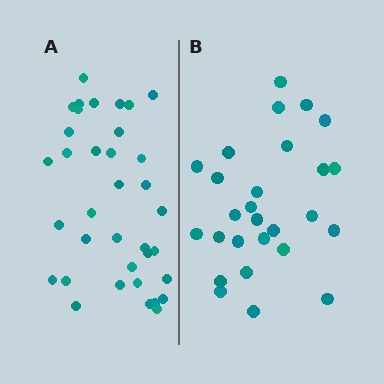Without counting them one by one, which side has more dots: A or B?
Region A (the left region) has more dots.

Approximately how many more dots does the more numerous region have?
Region A has roughly 8 or so more dots than region B.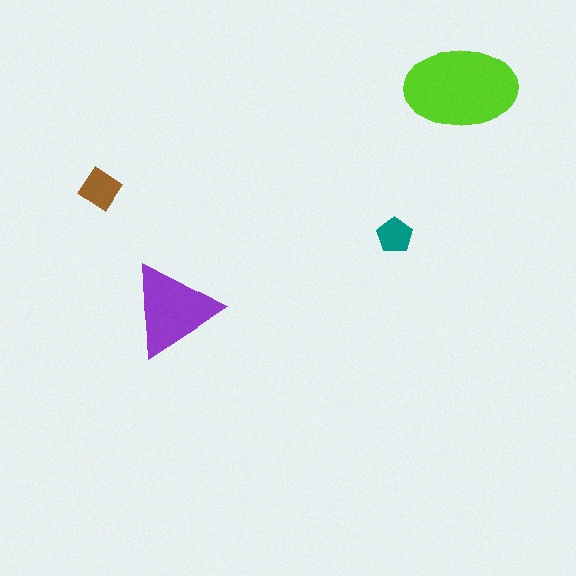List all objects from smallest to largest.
The teal pentagon, the brown diamond, the purple triangle, the lime ellipse.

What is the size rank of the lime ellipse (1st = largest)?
1st.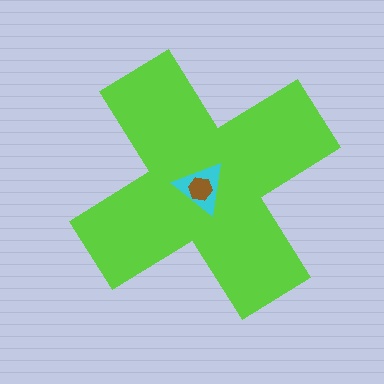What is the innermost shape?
The brown hexagon.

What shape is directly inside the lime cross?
The cyan triangle.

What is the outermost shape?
The lime cross.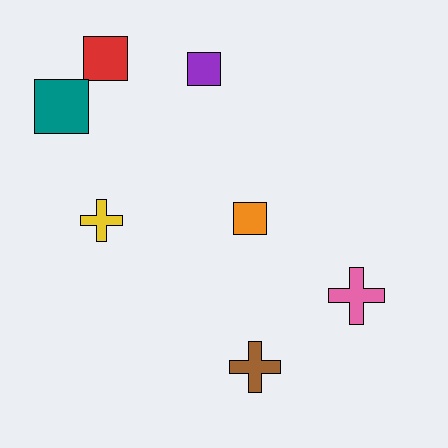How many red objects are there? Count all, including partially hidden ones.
There is 1 red object.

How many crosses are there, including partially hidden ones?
There are 3 crosses.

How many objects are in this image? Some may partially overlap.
There are 7 objects.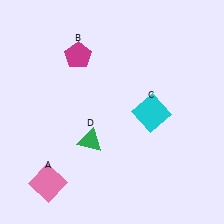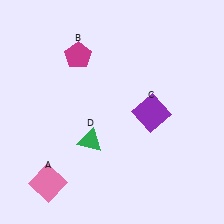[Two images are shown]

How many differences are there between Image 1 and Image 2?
There is 1 difference between the two images.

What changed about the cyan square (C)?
In Image 1, C is cyan. In Image 2, it changed to purple.